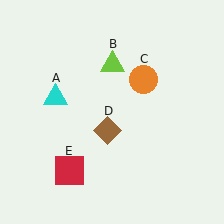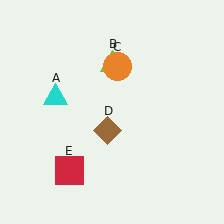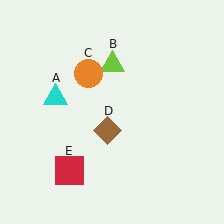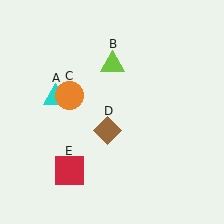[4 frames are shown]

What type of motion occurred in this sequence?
The orange circle (object C) rotated counterclockwise around the center of the scene.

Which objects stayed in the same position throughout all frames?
Cyan triangle (object A) and lime triangle (object B) and brown diamond (object D) and red square (object E) remained stationary.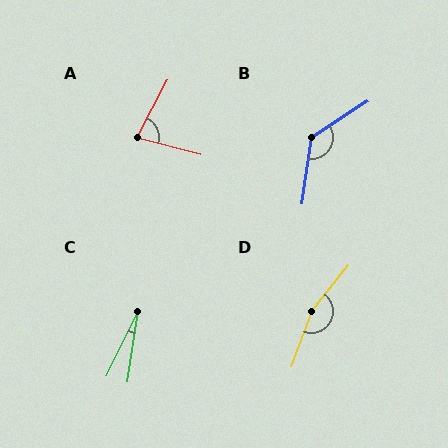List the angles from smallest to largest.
C (17°), A (76°), B (131°), D (161°).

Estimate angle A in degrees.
Approximately 76 degrees.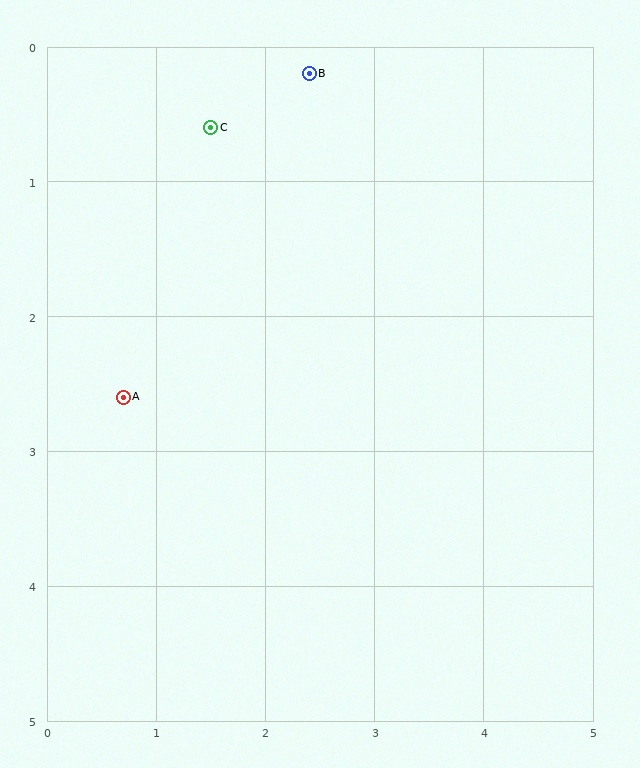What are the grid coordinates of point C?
Point C is at approximately (1.5, 0.6).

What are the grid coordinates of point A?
Point A is at approximately (0.7, 2.6).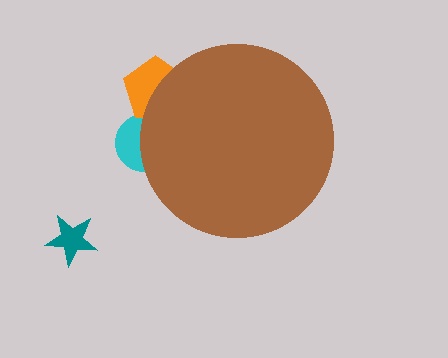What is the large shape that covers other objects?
A brown circle.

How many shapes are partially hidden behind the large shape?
2 shapes are partially hidden.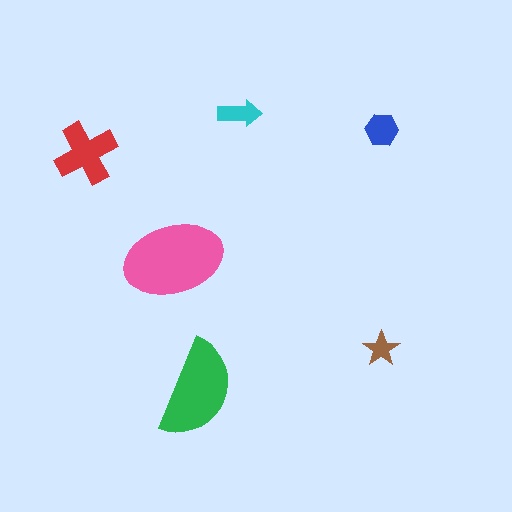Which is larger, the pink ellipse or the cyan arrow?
The pink ellipse.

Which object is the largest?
The pink ellipse.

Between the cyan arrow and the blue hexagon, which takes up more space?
The blue hexagon.